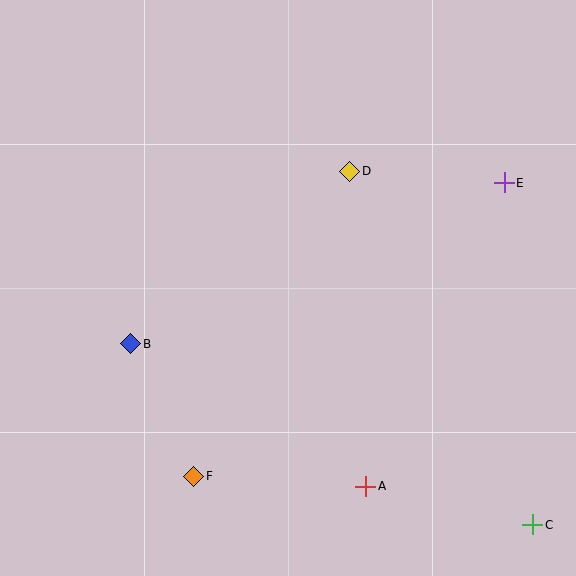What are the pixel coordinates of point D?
Point D is at (350, 171).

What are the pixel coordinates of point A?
Point A is at (366, 486).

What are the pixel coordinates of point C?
Point C is at (533, 525).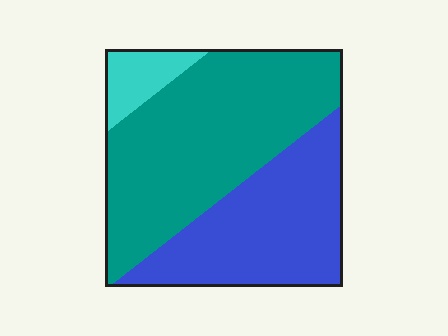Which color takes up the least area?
Cyan, at roughly 10%.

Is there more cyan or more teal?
Teal.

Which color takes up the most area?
Teal, at roughly 55%.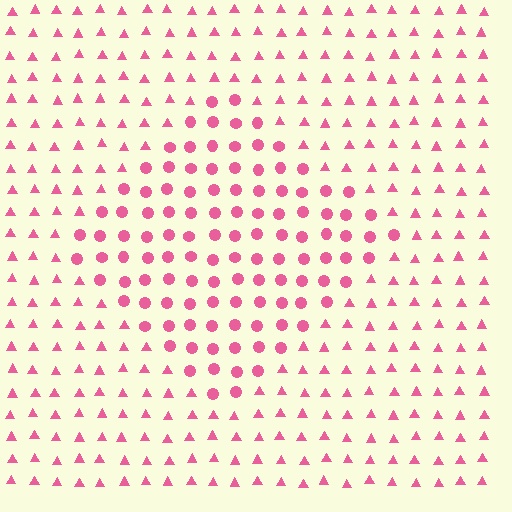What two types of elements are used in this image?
The image uses circles inside the diamond region and triangles outside it.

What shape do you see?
I see a diamond.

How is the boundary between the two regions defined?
The boundary is defined by a change in element shape: circles inside vs. triangles outside. All elements share the same color and spacing.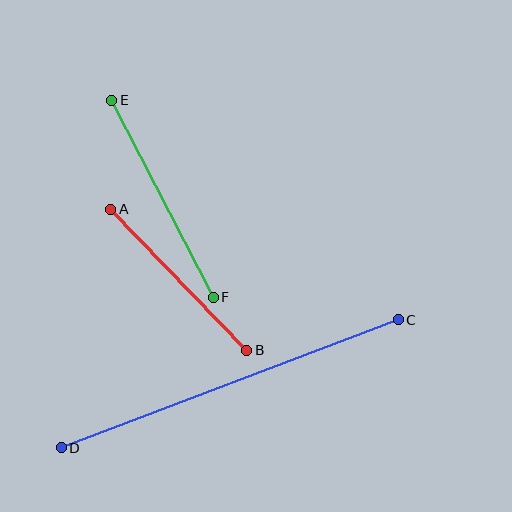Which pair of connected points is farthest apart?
Points C and D are farthest apart.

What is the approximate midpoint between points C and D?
The midpoint is at approximately (230, 384) pixels.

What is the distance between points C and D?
The distance is approximately 361 pixels.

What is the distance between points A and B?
The distance is approximately 196 pixels.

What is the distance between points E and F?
The distance is approximately 222 pixels.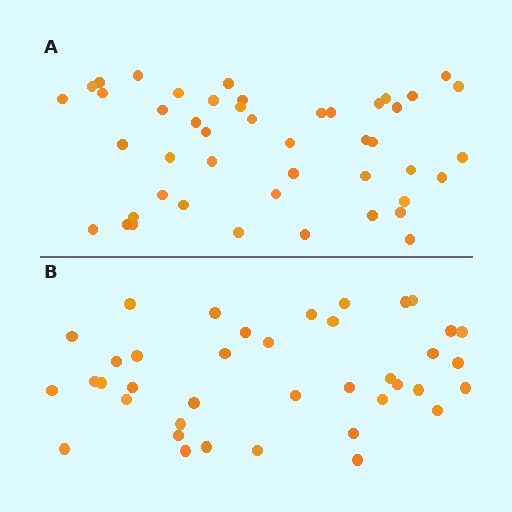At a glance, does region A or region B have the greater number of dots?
Region A (the top region) has more dots.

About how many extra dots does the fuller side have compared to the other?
Region A has roughly 8 or so more dots than region B.